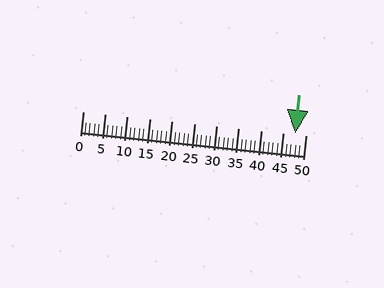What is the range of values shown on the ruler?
The ruler shows values from 0 to 50.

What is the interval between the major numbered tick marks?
The major tick marks are spaced 5 units apart.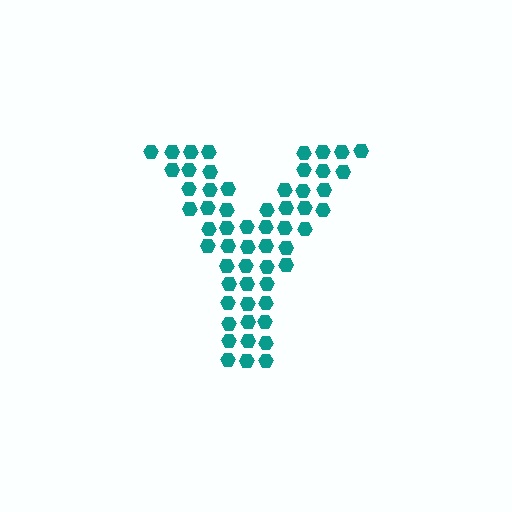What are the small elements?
The small elements are hexagons.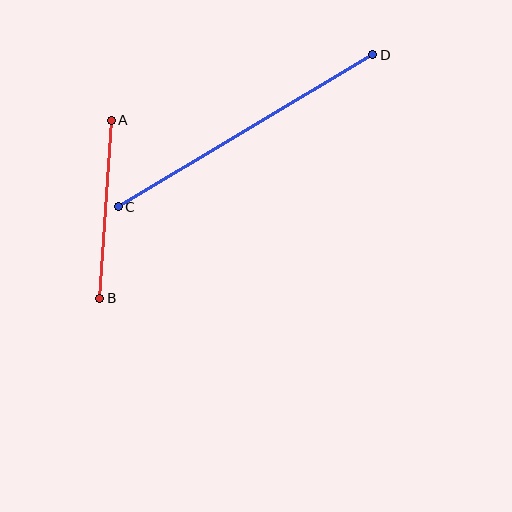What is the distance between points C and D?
The distance is approximately 296 pixels.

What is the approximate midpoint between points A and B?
The midpoint is at approximately (105, 209) pixels.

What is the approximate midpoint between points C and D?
The midpoint is at approximately (245, 131) pixels.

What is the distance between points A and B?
The distance is approximately 178 pixels.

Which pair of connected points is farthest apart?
Points C and D are farthest apart.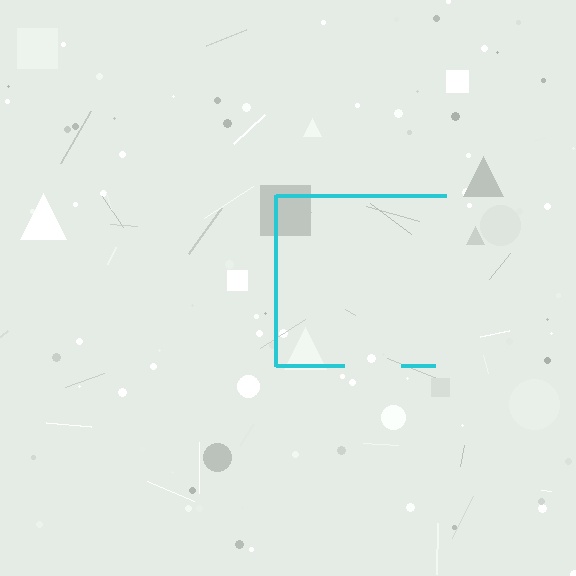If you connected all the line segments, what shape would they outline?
They would outline a square.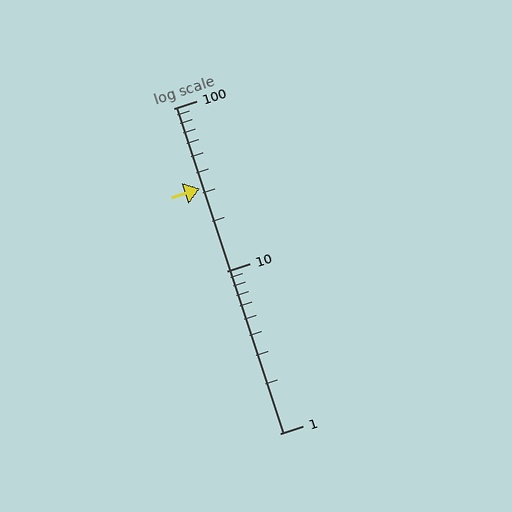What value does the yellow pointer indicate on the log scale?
The pointer indicates approximately 32.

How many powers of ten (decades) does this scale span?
The scale spans 2 decades, from 1 to 100.